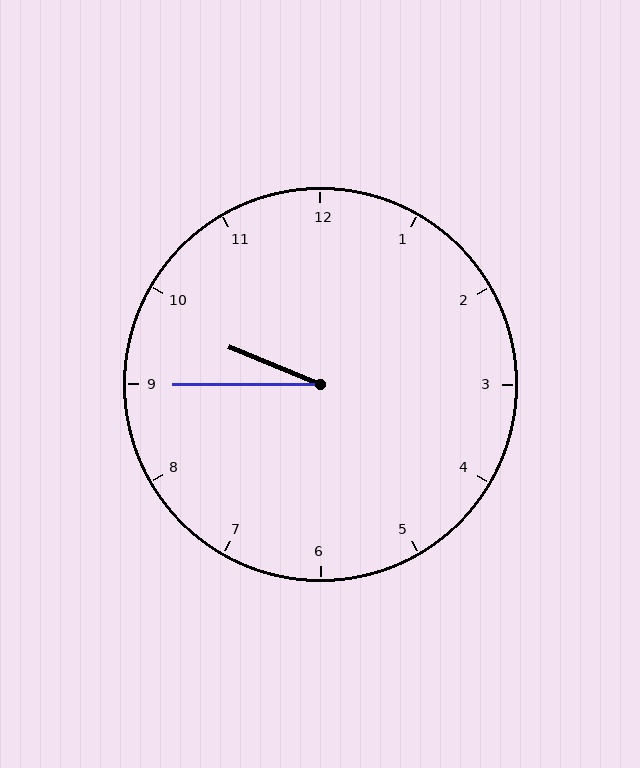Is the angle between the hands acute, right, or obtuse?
It is acute.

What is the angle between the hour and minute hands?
Approximately 22 degrees.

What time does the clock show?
9:45.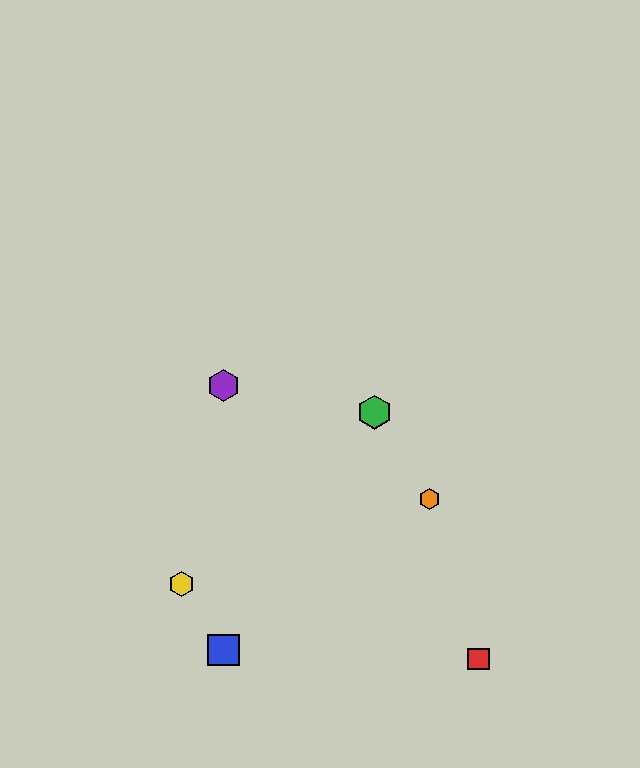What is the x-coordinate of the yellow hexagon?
The yellow hexagon is at x≈181.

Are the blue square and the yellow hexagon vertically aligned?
No, the blue square is at x≈223 and the yellow hexagon is at x≈181.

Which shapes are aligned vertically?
The blue square, the purple hexagon are aligned vertically.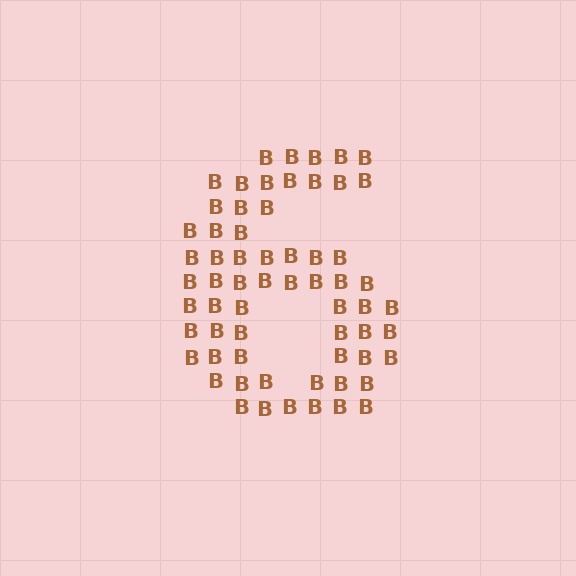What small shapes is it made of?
It is made of small letter B's.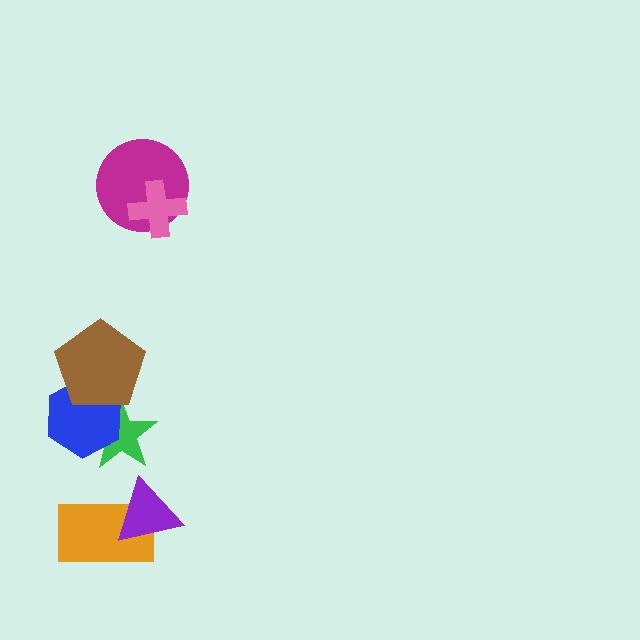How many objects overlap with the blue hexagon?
2 objects overlap with the blue hexagon.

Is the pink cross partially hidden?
No, no other shape covers it.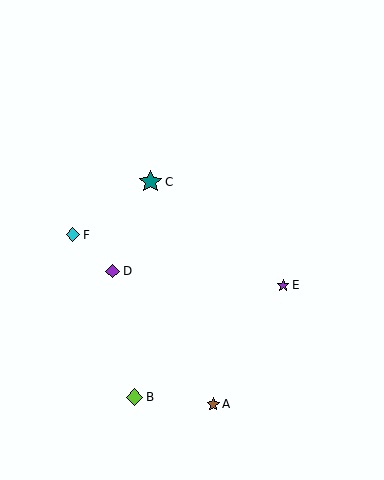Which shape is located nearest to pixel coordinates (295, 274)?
The purple star (labeled E) at (283, 285) is nearest to that location.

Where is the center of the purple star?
The center of the purple star is at (283, 285).